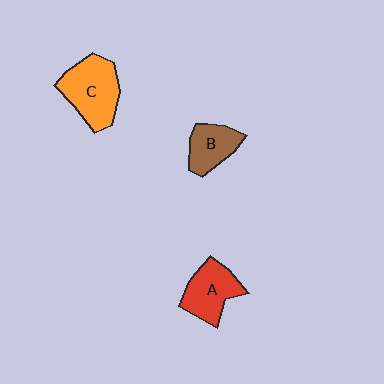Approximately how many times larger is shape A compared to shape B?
Approximately 1.2 times.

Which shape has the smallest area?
Shape B (brown).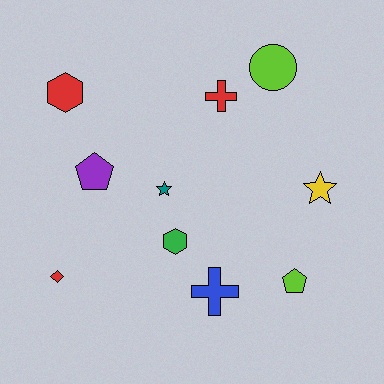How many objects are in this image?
There are 10 objects.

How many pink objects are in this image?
There are no pink objects.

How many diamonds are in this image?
There is 1 diamond.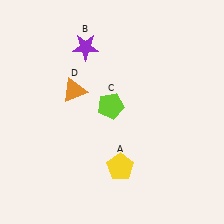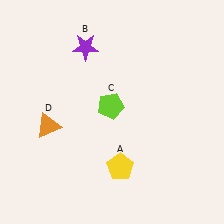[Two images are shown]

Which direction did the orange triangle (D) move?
The orange triangle (D) moved down.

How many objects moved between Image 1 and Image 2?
1 object moved between the two images.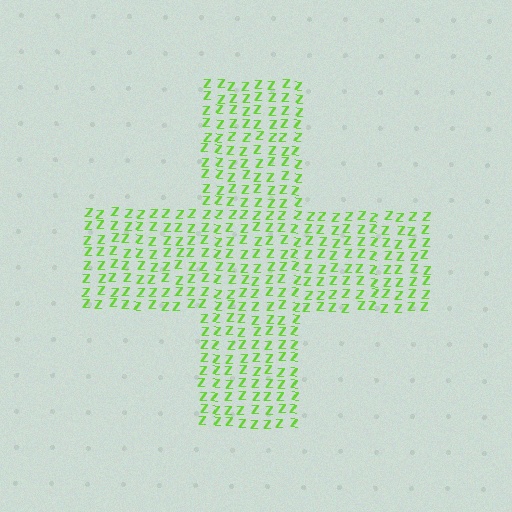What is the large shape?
The large shape is a cross.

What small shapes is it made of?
It is made of small letter Z's.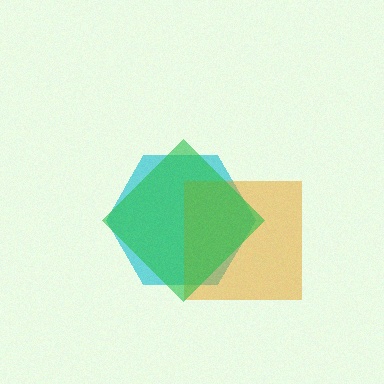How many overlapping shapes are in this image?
There are 3 overlapping shapes in the image.